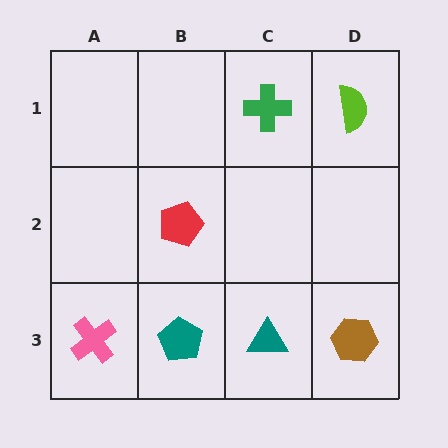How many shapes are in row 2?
1 shape.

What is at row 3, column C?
A teal triangle.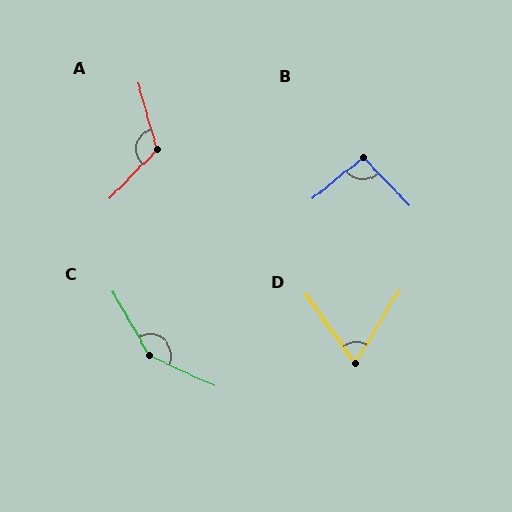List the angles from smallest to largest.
D (66°), B (96°), A (119°), C (144°).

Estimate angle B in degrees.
Approximately 96 degrees.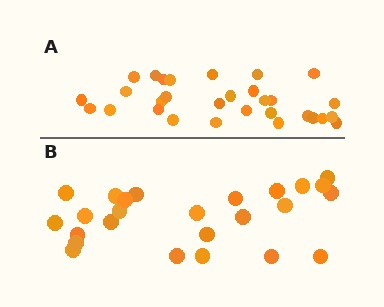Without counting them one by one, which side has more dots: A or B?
Region A (the top region) has more dots.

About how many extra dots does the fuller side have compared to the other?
Region A has about 5 more dots than region B.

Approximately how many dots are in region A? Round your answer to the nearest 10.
About 30 dots.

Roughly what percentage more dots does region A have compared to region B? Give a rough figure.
About 20% more.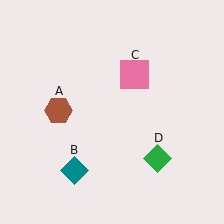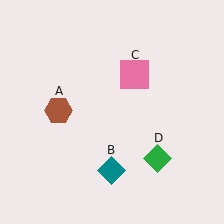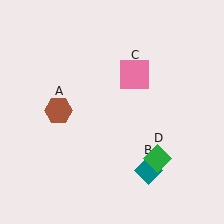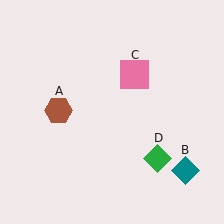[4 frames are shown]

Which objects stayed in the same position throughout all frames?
Brown hexagon (object A) and pink square (object C) and green diamond (object D) remained stationary.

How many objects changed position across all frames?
1 object changed position: teal diamond (object B).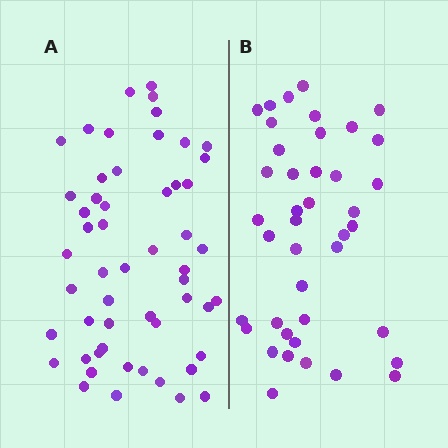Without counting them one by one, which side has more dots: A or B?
Region A (the left region) has more dots.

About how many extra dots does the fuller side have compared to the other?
Region A has approximately 15 more dots than region B.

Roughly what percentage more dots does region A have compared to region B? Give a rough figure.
About 30% more.